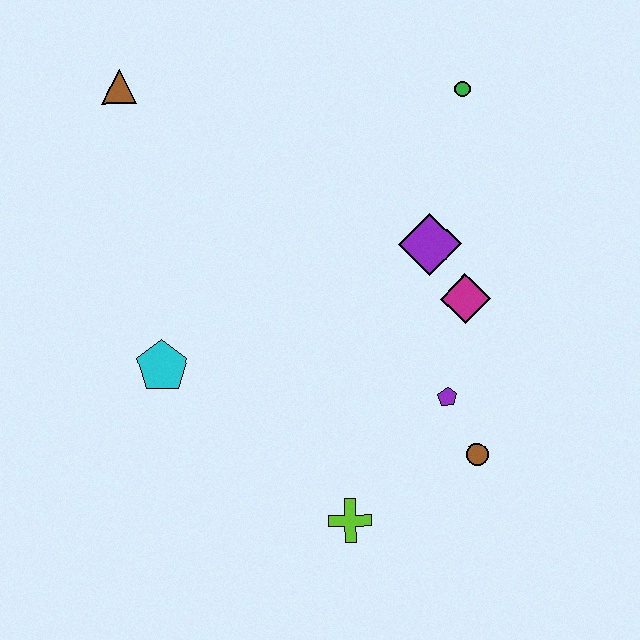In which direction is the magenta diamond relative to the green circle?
The magenta diamond is below the green circle.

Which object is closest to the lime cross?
The brown circle is closest to the lime cross.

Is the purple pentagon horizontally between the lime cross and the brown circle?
Yes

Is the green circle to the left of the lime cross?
No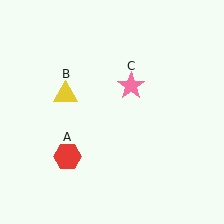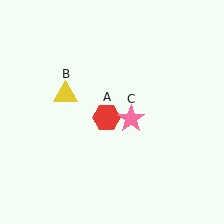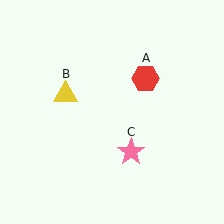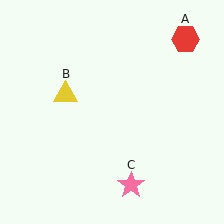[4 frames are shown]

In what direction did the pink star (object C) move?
The pink star (object C) moved down.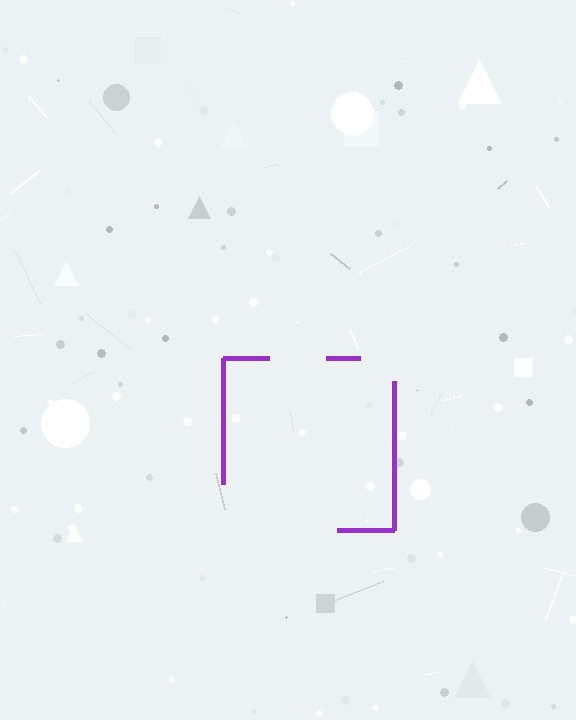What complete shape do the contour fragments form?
The contour fragments form a square.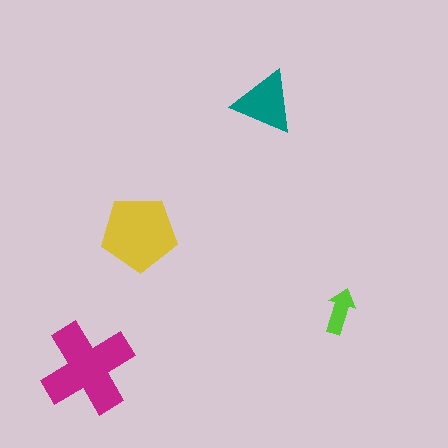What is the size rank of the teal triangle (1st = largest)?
3rd.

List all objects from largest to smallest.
The magenta cross, the yellow pentagon, the teal triangle, the lime arrow.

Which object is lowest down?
The magenta cross is bottommost.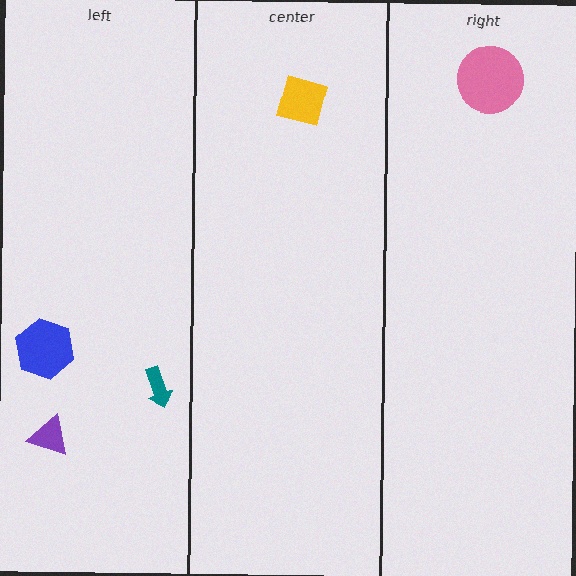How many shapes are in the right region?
1.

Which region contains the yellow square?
The center region.